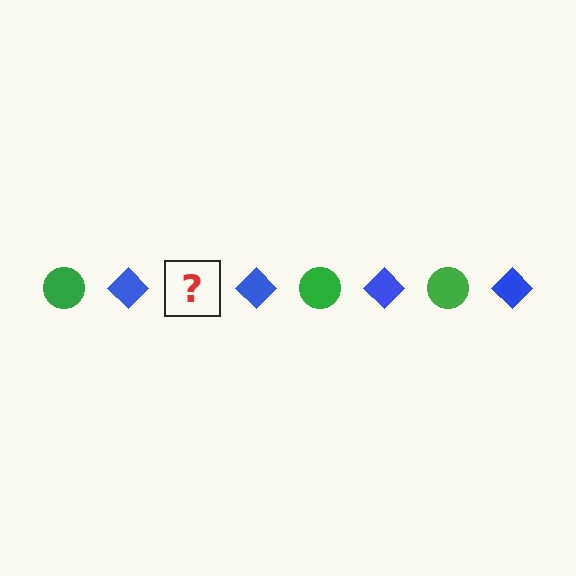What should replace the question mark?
The question mark should be replaced with a green circle.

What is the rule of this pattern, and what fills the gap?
The rule is that the pattern alternates between green circle and blue diamond. The gap should be filled with a green circle.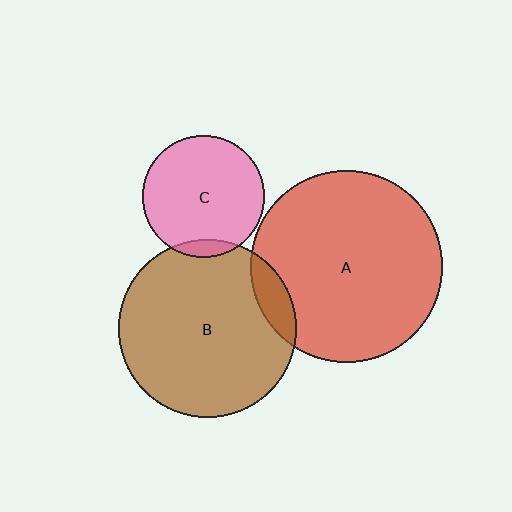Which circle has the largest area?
Circle A (red).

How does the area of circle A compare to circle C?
Approximately 2.5 times.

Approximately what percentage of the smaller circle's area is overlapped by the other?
Approximately 10%.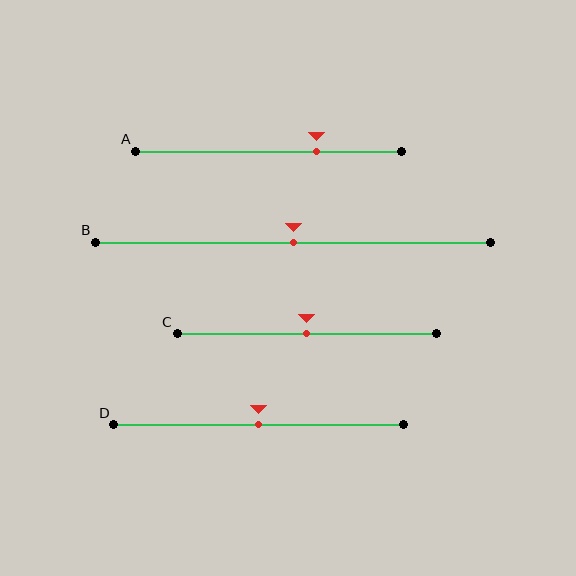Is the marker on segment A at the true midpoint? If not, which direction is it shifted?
No, the marker on segment A is shifted to the right by about 18% of the segment length.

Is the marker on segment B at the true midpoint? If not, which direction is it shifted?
Yes, the marker on segment B is at the true midpoint.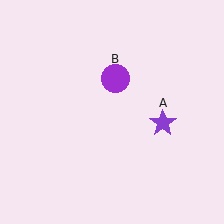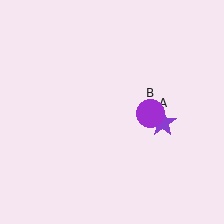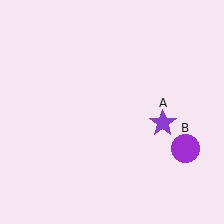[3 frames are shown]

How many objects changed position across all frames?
1 object changed position: purple circle (object B).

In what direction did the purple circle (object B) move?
The purple circle (object B) moved down and to the right.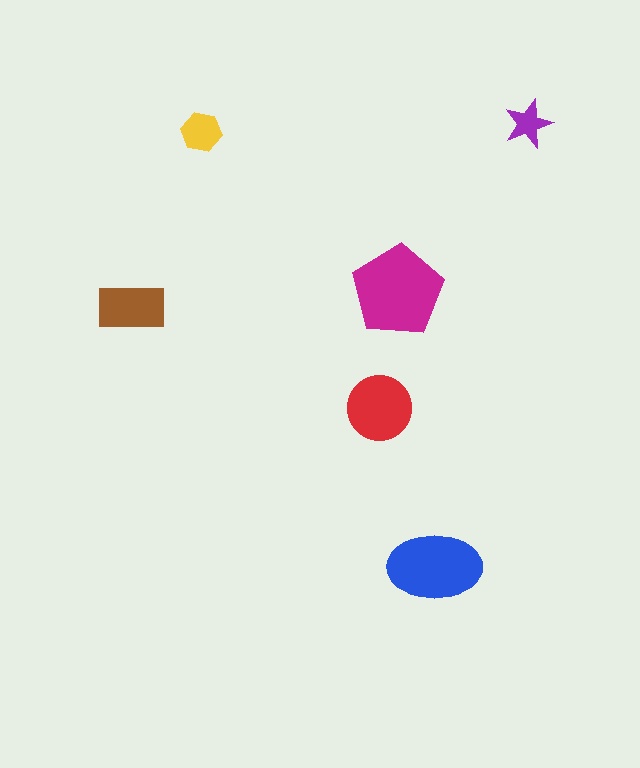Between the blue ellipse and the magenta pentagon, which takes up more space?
The magenta pentagon.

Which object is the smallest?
The purple star.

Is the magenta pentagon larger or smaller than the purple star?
Larger.